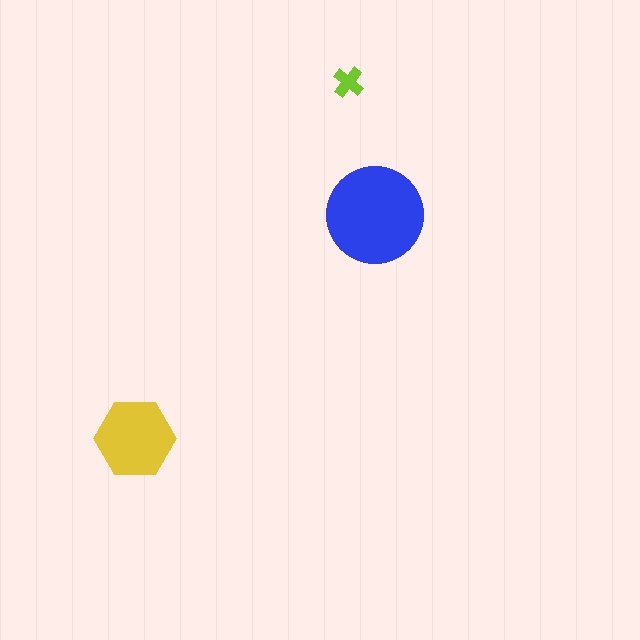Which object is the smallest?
The lime cross.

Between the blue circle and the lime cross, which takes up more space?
The blue circle.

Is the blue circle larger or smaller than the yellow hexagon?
Larger.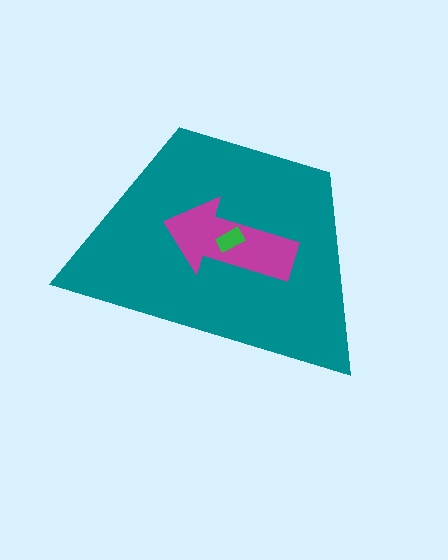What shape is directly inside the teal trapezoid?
The magenta arrow.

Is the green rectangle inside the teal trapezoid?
Yes.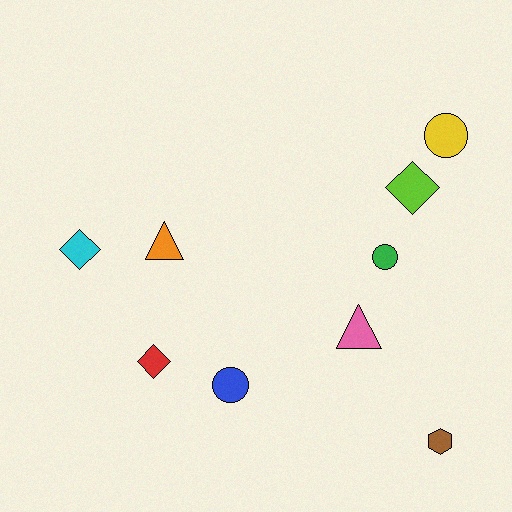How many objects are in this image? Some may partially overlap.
There are 9 objects.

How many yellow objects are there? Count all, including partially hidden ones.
There is 1 yellow object.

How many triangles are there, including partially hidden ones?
There are 2 triangles.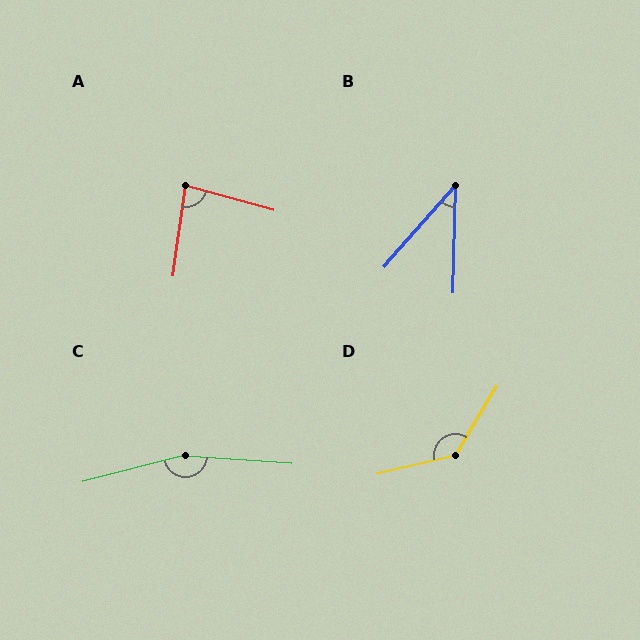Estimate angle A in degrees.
Approximately 82 degrees.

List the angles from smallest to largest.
B (40°), A (82°), D (134°), C (162°).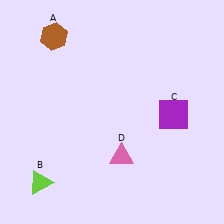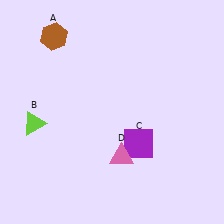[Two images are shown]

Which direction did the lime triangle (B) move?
The lime triangle (B) moved up.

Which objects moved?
The objects that moved are: the lime triangle (B), the purple square (C).